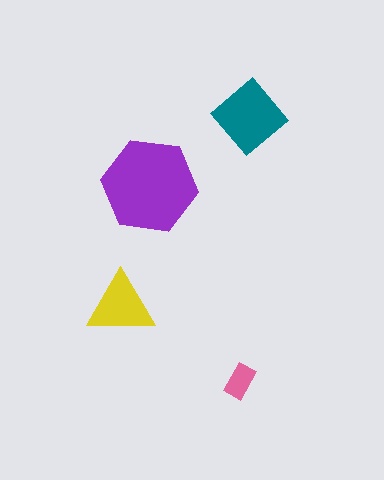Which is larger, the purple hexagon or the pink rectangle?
The purple hexagon.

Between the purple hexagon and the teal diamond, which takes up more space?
The purple hexagon.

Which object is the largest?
The purple hexagon.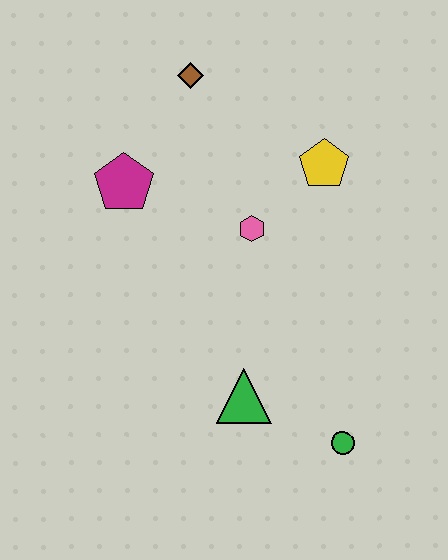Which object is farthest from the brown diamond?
The green circle is farthest from the brown diamond.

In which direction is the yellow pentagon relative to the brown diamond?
The yellow pentagon is to the right of the brown diamond.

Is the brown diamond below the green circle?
No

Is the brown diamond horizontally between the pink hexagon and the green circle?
No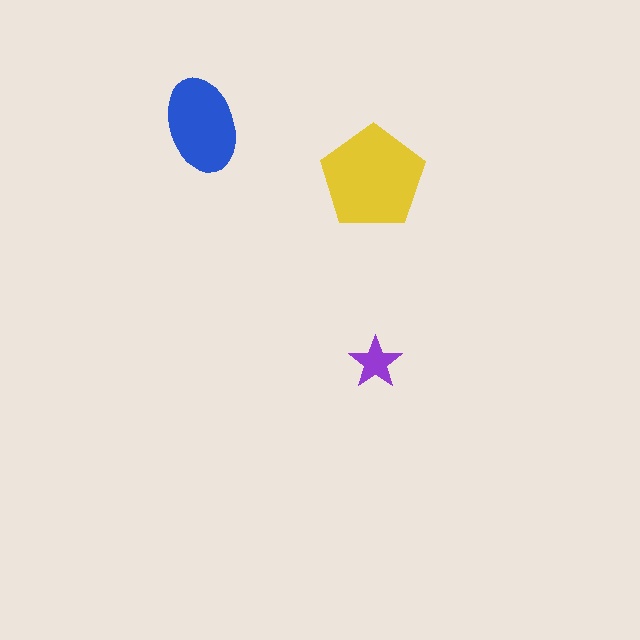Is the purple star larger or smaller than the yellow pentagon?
Smaller.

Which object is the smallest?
The purple star.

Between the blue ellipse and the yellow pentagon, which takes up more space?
The yellow pentagon.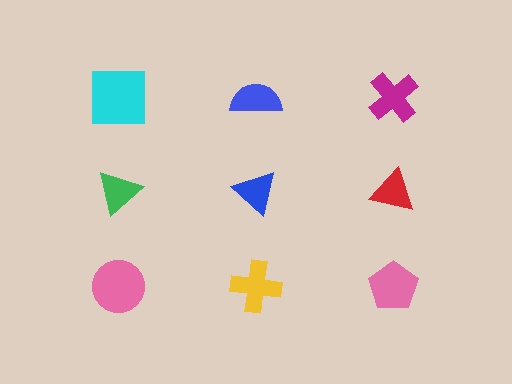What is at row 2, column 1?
A green triangle.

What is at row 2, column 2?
A blue triangle.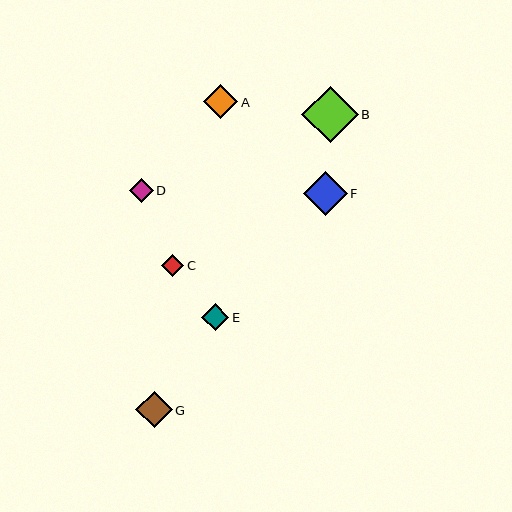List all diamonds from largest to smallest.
From largest to smallest: B, F, G, A, E, D, C.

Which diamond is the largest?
Diamond B is the largest with a size of approximately 56 pixels.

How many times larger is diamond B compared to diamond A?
Diamond B is approximately 1.7 times the size of diamond A.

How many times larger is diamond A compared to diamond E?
Diamond A is approximately 1.2 times the size of diamond E.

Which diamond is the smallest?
Diamond C is the smallest with a size of approximately 22 pixels.